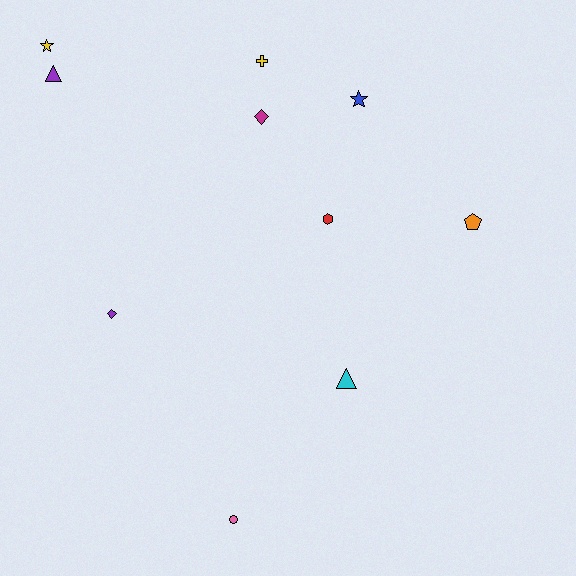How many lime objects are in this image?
There are no lime objects.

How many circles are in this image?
There is 1 circle.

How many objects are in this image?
There are 10 objects.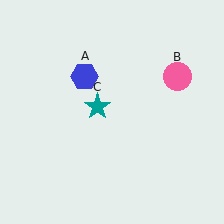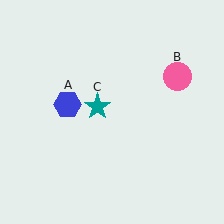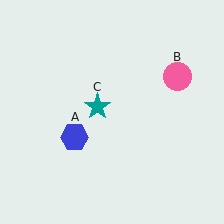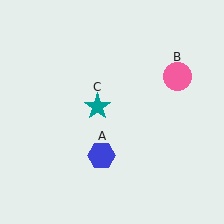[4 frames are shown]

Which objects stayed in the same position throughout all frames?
Pink circle (object B) and teal star (object C) remained stationary.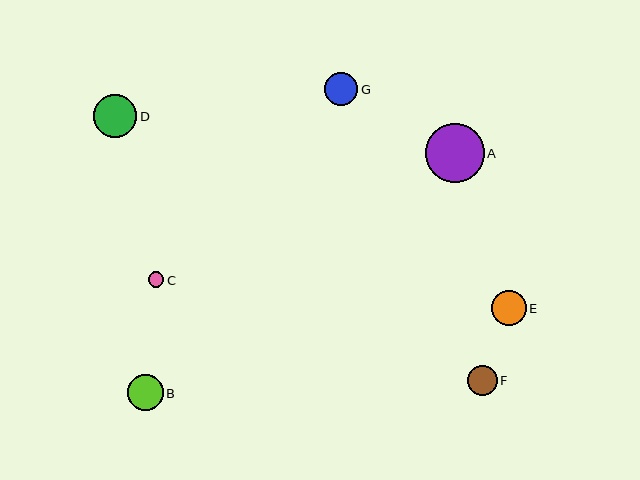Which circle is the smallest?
Circle C is the smallest with a size of approximately 15 pixels.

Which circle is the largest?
Circle A is the largest with a size of approximately 59 pixels.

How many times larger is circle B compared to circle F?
Circle B is approximately 1.2 times the size of circle F.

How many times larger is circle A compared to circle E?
Circle A is approximately 1.7 times the size of circle E.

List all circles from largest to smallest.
From largest to smallest: A, D, B, E, G, F, C.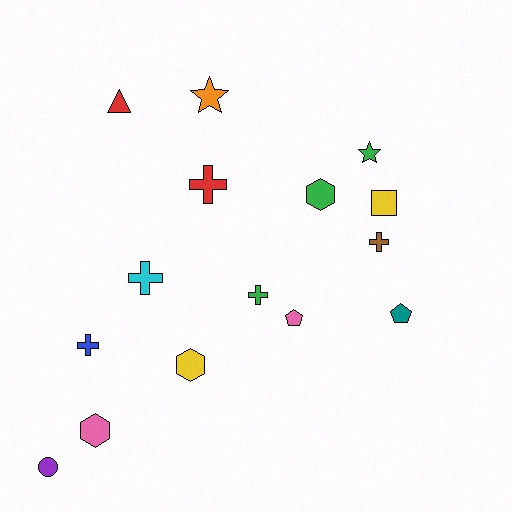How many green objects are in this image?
There are 3 green objects.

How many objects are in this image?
There are 15 objects.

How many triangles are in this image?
There is 1 triangle.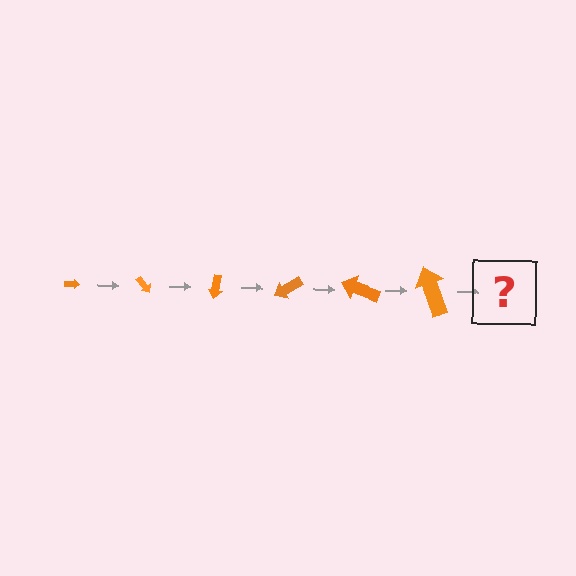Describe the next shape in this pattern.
It should be an arrow, larger than the previous one and rotated 300 degrees from the start.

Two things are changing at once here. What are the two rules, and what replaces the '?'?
The two rules are that the arrow grows larger each step and it rotates 50 degrees each step. The '?' should be an arrow, larger than the previous one and rotated 300 degrees from the start.